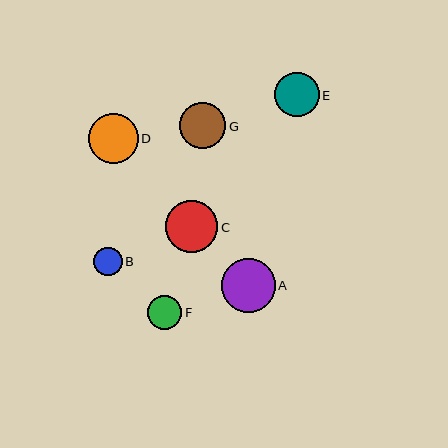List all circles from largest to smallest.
From largest to smallest: A, C, D, G, E, F, B.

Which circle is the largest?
Circle A is the largest with a size of approximately 54 pixels.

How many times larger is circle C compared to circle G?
Circle C is approximately 1.1 times the size of circle G.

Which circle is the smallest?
Circle B is the smallest with a size of approximately 29 pixels.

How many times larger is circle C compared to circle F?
Circle C is approximately 1.5 times the size of circle F.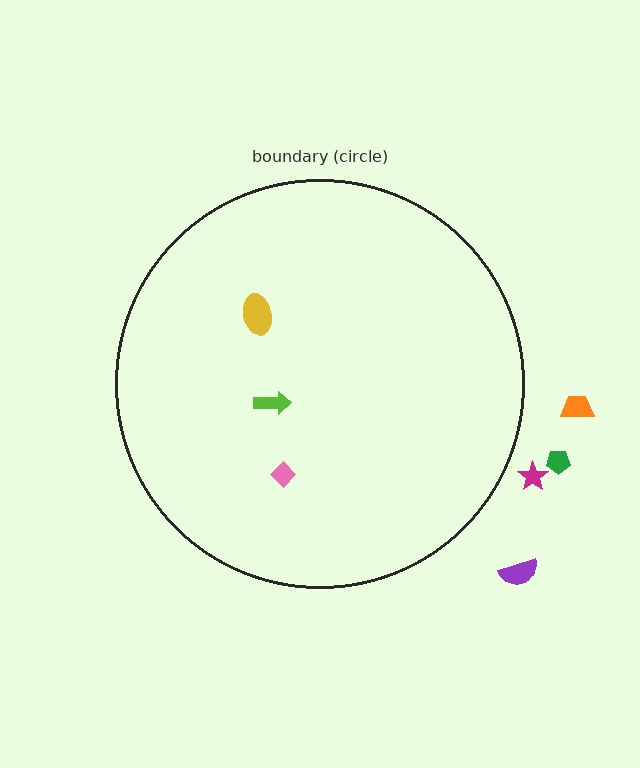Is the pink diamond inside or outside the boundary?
Inside.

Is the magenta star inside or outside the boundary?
Outside.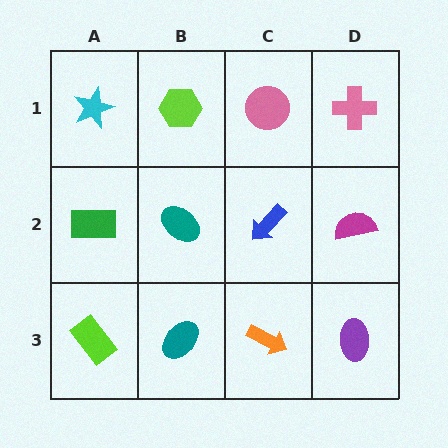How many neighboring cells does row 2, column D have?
3.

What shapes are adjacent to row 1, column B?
A teal ellipse (row 2, column B), a cyan star (row 1, column A), a pink circle (row 1, column C).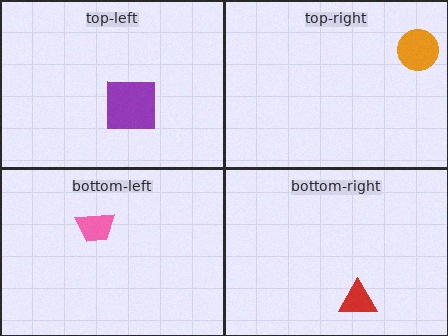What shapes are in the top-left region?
The purple square.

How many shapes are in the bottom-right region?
1.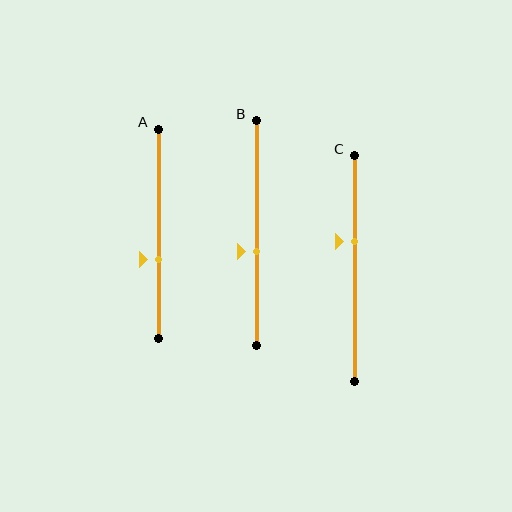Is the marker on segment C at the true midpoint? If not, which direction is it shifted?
No, the marker on segment C is shifted upward by about 12% of the segment length.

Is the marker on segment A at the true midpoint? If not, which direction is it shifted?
No, the marker on segment A is shifted downward by about 12% of the segment length.